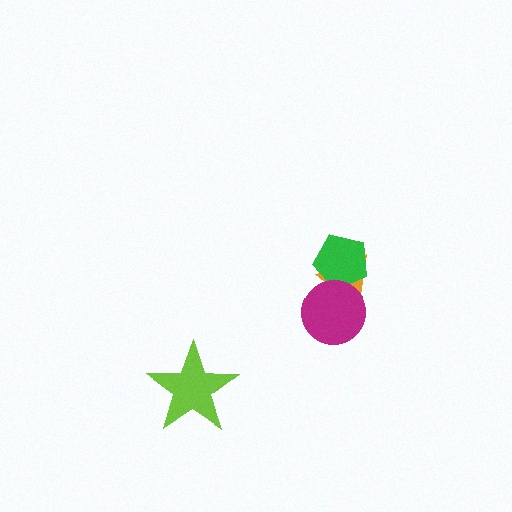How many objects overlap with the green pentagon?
2 objects overlap with the green pentagon.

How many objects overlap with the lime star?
0 objects overlap with the lime star.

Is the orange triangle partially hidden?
Yes, it is partially covered by another shape.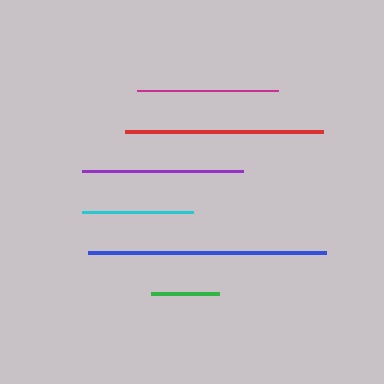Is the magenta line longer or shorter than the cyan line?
The magenta line is longer than the cyan line.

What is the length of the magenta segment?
The magenta segment is approximately 140 pixels long.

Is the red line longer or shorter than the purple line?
The red line is longer than the purple line.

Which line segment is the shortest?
The green line is the shortest at approximately 67 pixels.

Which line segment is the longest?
The blue line is the longest at approximately 237 pixels.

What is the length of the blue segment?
The blue segment is approximately 237 pixels long.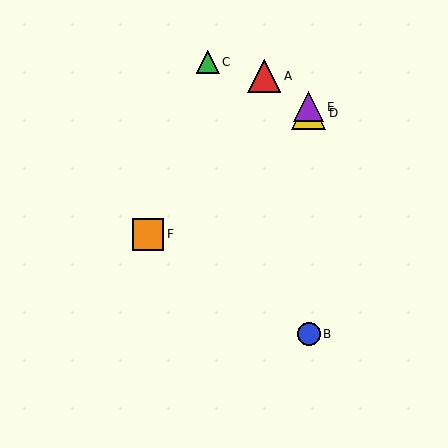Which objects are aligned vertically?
Objects B, D, E are aligned vertically.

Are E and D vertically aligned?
Yes, both are at x≈309.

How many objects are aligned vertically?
3 objects (B, D, E) are aligned vertically.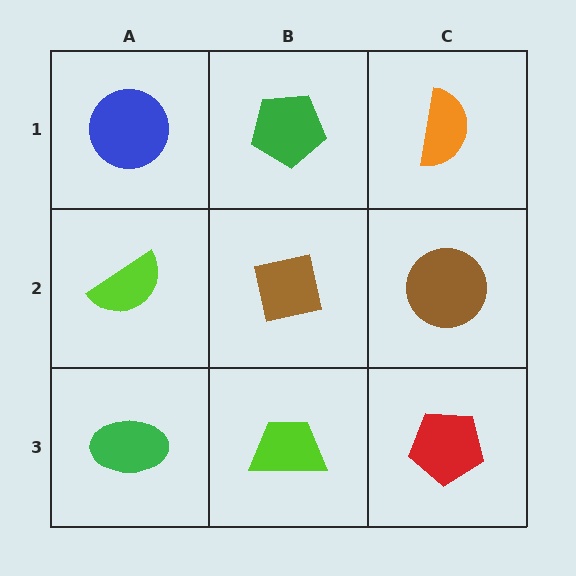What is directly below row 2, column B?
A lime trapezoid.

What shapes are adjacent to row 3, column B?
A brown square (row 2, column B), a green ellipse (row 3, column A), a red pentagon (row 3, column C).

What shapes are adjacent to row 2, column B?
A green pentagon (row 1, column B), a lime trapezoid (row 3, column B), a lime semicircle (row 2, column A), a brown circle (row 2, column C).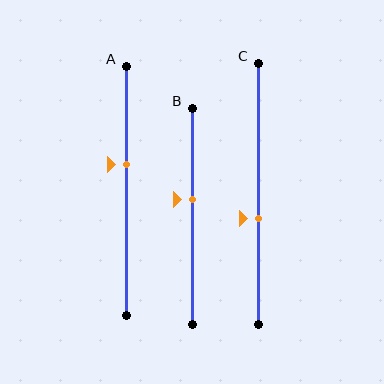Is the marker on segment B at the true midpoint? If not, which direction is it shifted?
No, the marker on segment B is shifted upward by about 8% of the segment length.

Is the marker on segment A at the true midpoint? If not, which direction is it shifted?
No, the marker on segment A is shifted upward by about 11% of the segment length.